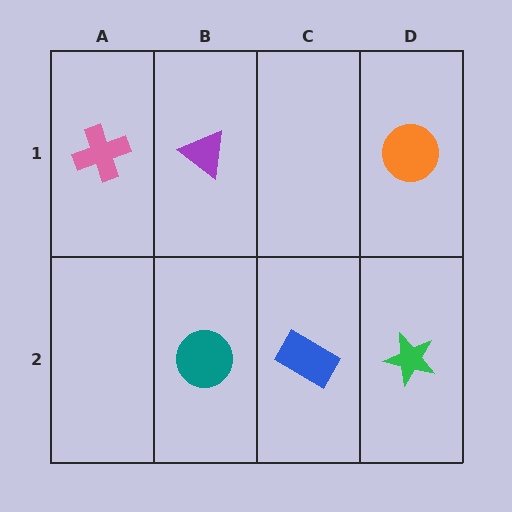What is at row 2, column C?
A blue rectangle.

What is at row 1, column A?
A pink cross.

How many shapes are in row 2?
3 shapes.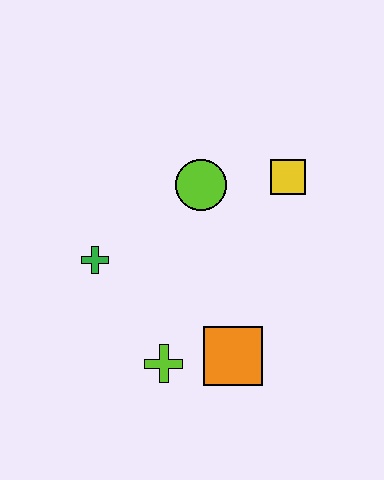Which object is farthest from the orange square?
The yellow square is farthest from the orange square.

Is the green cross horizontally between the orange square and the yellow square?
No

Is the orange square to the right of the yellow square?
No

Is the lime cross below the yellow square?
Yes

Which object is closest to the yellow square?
The lime circle is closest to the yellow square.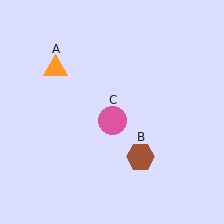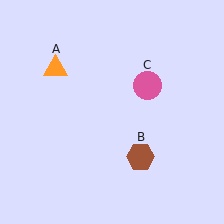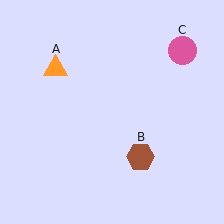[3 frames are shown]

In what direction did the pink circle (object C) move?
The pink circle (object C) moved up and to the right.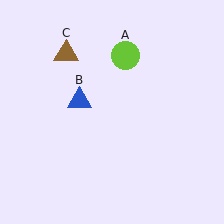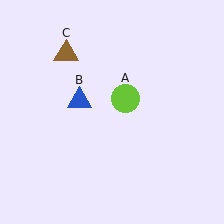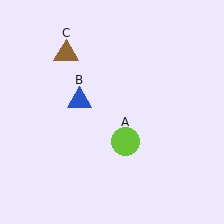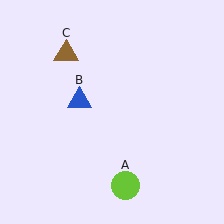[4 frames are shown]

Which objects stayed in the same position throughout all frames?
Blue triangle (object B) and brown triangle (object C) remained stationary.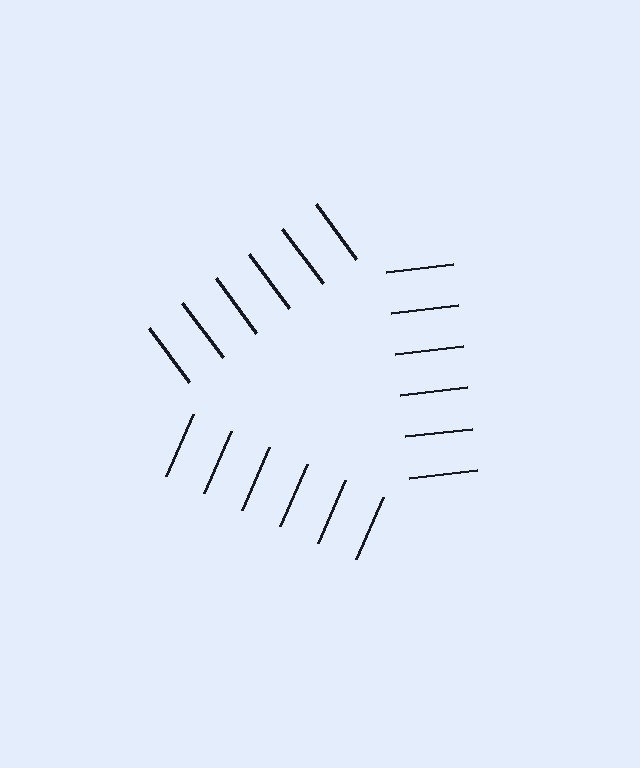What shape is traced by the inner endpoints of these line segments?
An illusory triangle — the line segments terminate on its edges but no continuous stroke is drawn.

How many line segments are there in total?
18 — 6 along each of the 3 edges.